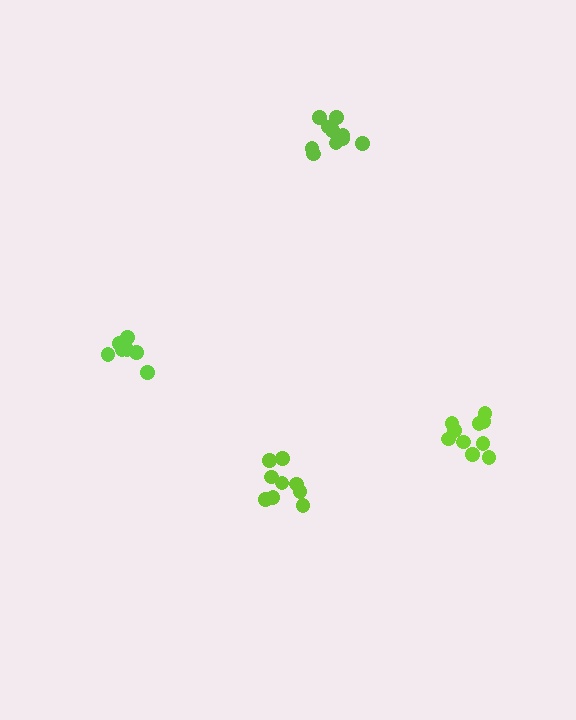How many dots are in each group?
Group 1: 7 dots, Group 2: 10 dots, Group 3: 10 dots, Group 4: 9 dots (36 total).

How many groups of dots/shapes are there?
There are 4 groups.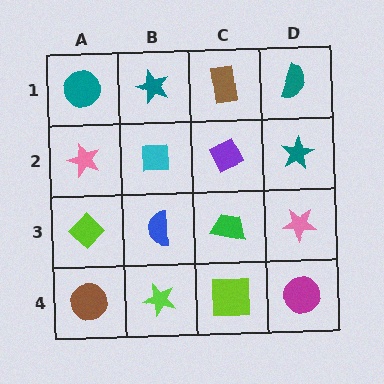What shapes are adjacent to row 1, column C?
A purple diamond (row 2, column C), a teal star (row 1, column B), a teal semicircle (row 1, column D).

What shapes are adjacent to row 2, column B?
A teal star (row 1, column B), a blue semicircle (row 3, column B), a pink star (row 2, column A), a purple diamond (row 2, column C).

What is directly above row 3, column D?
A teal star.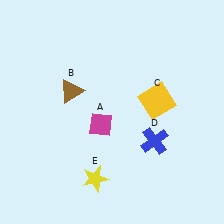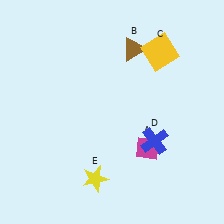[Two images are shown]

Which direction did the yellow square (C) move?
The yellow square (C) moved up.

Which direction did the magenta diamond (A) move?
The magenta diamond (A) moved right.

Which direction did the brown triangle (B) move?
The brown triangle (B) moved right.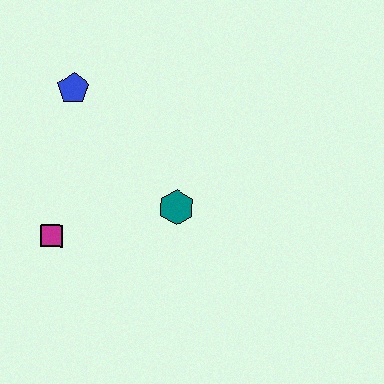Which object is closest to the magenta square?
The teal hexagon is closest to the magenta square.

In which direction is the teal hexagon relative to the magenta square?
The teal hexagon is to the right of the magenta square.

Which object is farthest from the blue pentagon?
The teal hexagon is farthest from the blue pentagon.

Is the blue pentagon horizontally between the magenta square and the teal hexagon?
Yes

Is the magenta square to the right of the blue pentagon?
No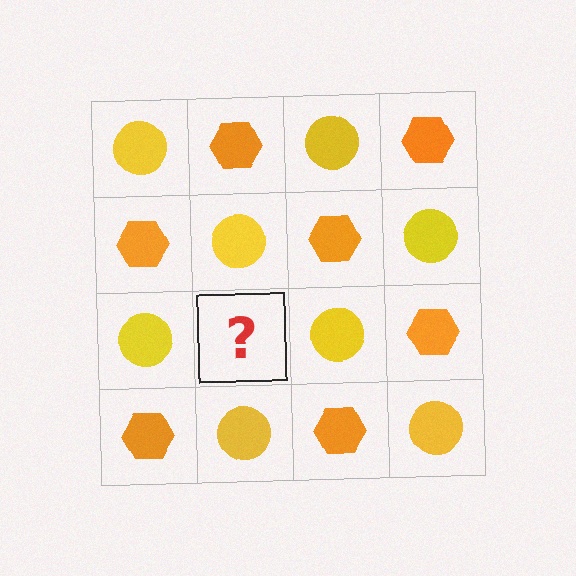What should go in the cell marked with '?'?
The missing cell should contain an orange hexagon.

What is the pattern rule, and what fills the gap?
The rule is that it alternates yellow circle and orange hexagon in a checkerboard pattern. The gap should be filled with an orange hexagon.